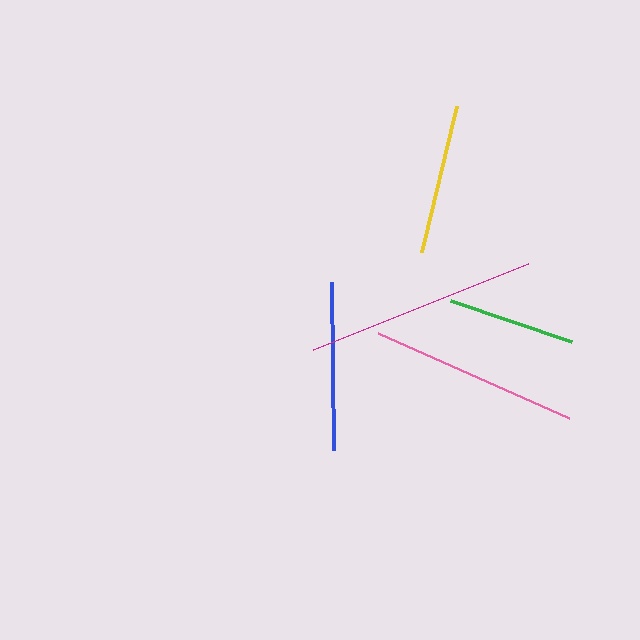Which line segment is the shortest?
The green line is the shortest at approximately 128 pixels.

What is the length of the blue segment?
The blue segment is approximately 168 pixels long.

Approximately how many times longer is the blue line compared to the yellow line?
The blue line is approximately 1.1 times the length of the yellow line.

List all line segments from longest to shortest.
From longest to shortest: magenta, pink, blue, yellow, green.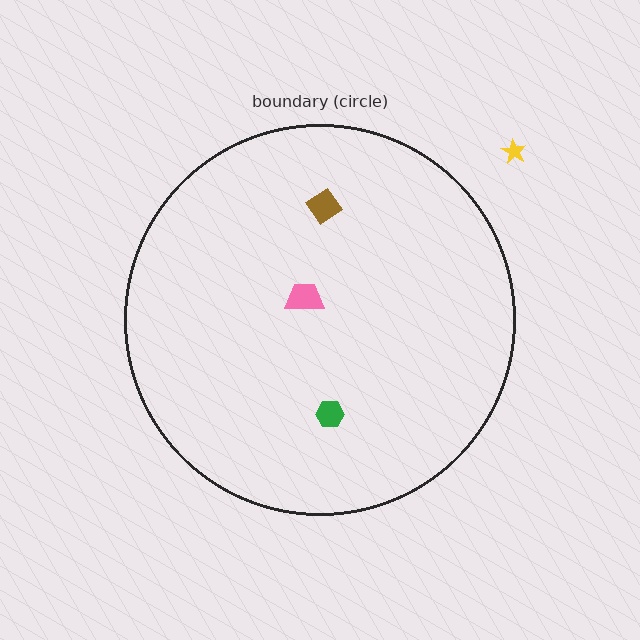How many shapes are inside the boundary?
3 inside, 1 outside.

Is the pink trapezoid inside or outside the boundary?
Inside.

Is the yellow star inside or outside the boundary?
Outside.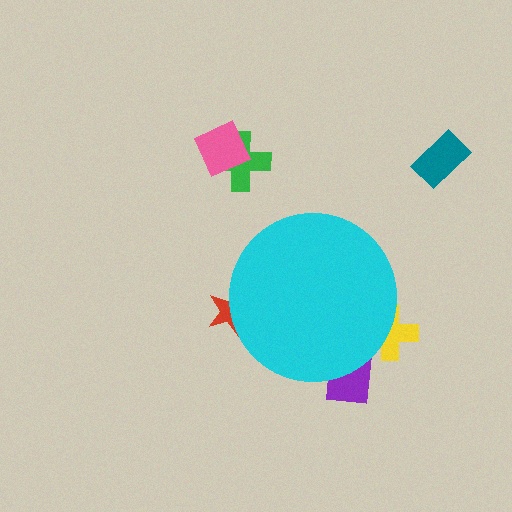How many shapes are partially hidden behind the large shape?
3 shapes are partially hidden.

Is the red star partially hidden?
Yes, the red star is partially hidden behind the cyan circle.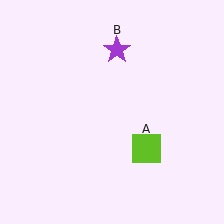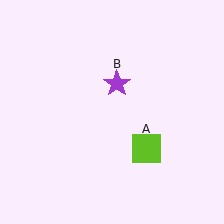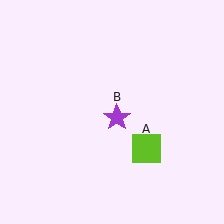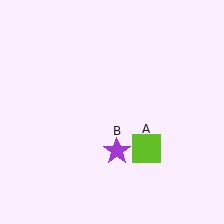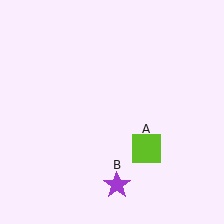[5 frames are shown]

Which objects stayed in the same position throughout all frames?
Lime square (object A) remained stationary.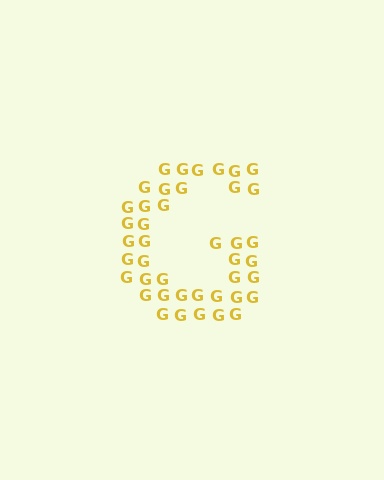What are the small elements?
The small elements are letter G's.